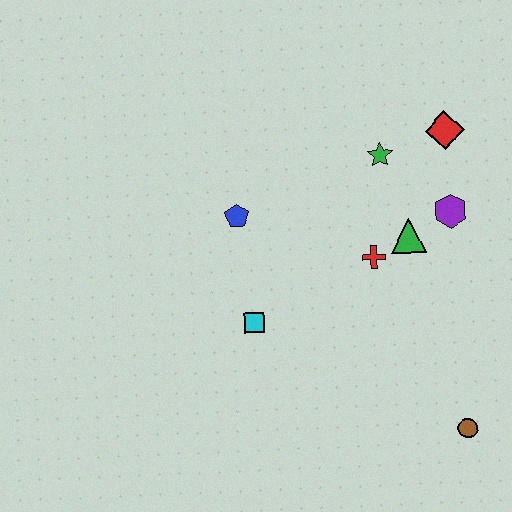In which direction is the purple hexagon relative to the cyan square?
The purple hexagon is to the right of the cyan square.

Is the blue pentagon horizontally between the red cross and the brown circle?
No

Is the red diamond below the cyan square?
No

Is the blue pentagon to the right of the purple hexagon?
No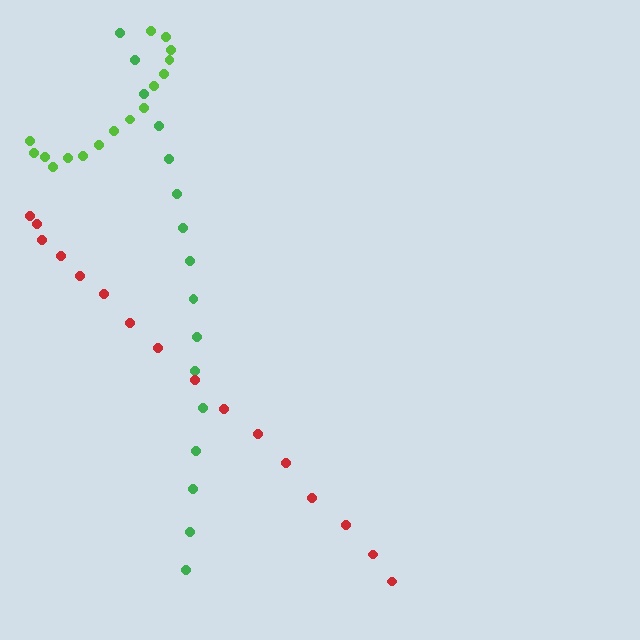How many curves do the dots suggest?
There are 3 distinct paths.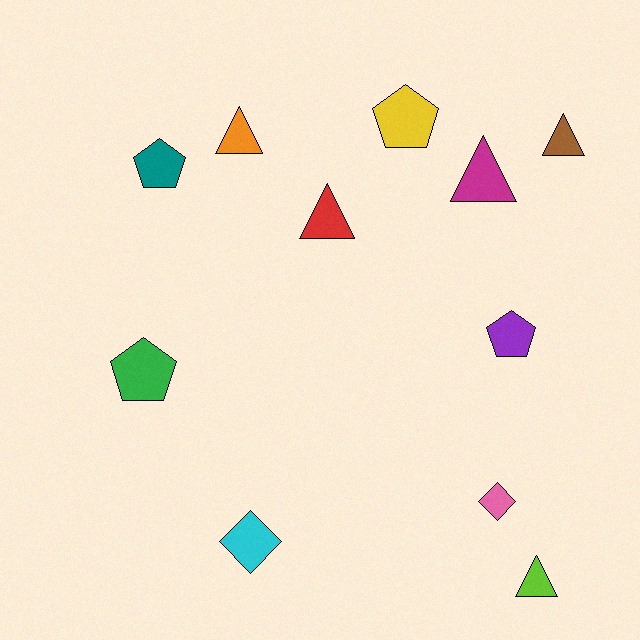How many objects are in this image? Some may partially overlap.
There are 11 objects.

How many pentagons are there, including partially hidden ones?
There are 4 pentagons.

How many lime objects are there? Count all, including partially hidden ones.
There is 1 lime object.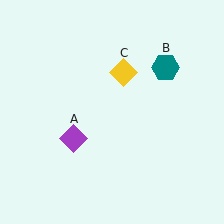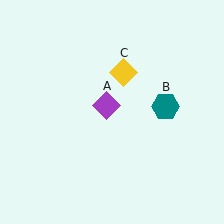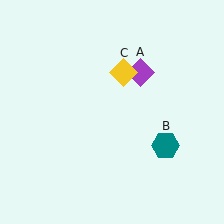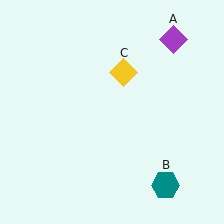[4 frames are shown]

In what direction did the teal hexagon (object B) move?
The teal hexagon (object B) moved down.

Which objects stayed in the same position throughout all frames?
Yellow diamond (object C) remained stationary.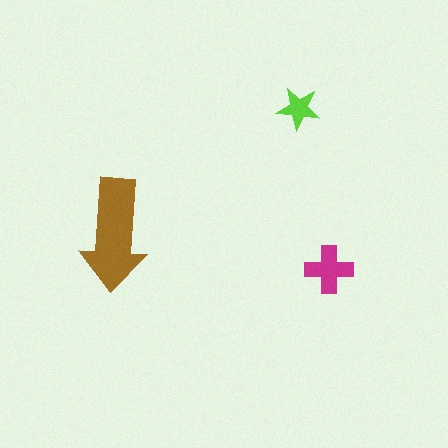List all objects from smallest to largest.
The lime star, the magenta cross, the brown arrow.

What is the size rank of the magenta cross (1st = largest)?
2nd.